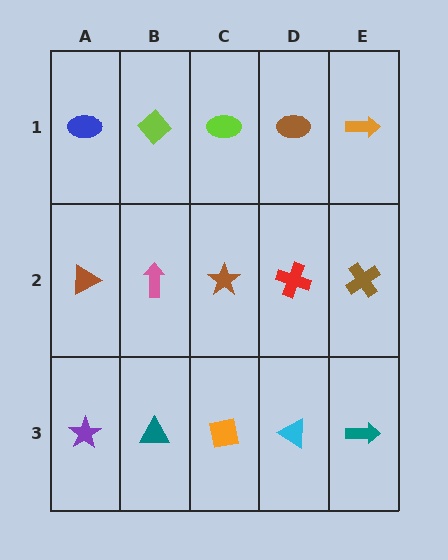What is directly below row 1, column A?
A brown triangle.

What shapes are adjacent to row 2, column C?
A lime ellipse (row 1, column C), an orange square (row 3, column C), a pink arrow (row 2, column B), a red cross (row 2, column D).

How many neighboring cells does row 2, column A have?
3.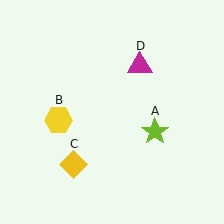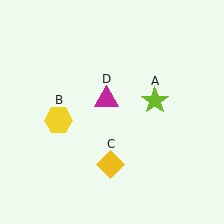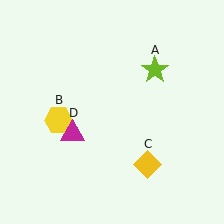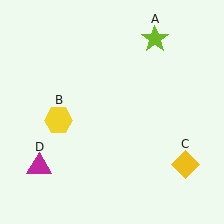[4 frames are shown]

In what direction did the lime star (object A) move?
The lime star (object A) moved up.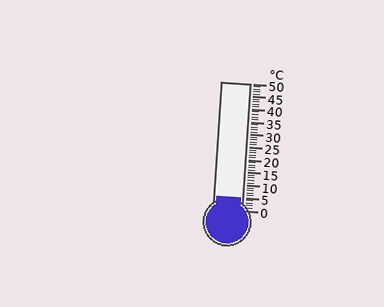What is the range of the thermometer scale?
The thermometer scale ranges from 0°C to 50°C.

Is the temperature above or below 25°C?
The temperature is below 25°C.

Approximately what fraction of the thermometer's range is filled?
The thermometer is filled to approximately 10% of its range.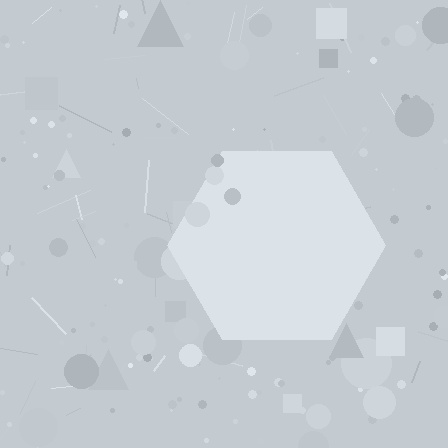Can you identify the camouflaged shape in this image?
The camouflaged shape is a hexagon.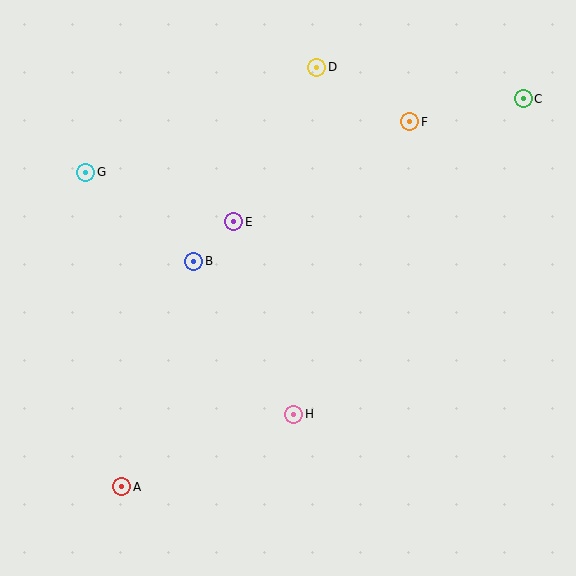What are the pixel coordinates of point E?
Point E is at (234, 222).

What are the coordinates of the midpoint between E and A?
The midpoint between E and A is at (178, 354).